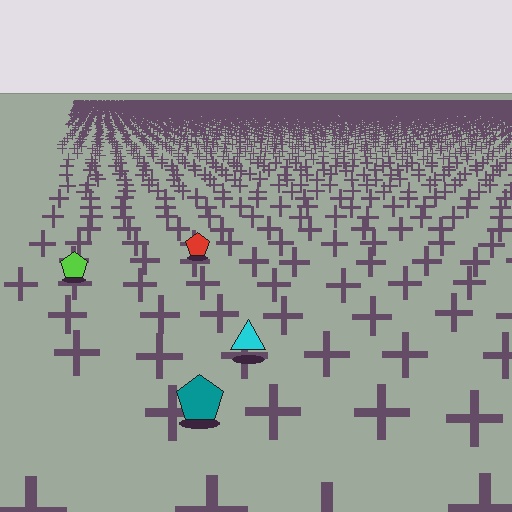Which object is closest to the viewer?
The teal pentagon is closest. The texture marks near it are larger and more spread out.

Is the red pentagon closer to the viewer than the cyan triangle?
No. The cyan triangle is closer — you can tell from the texture gradient: the ground texture is coarser near it.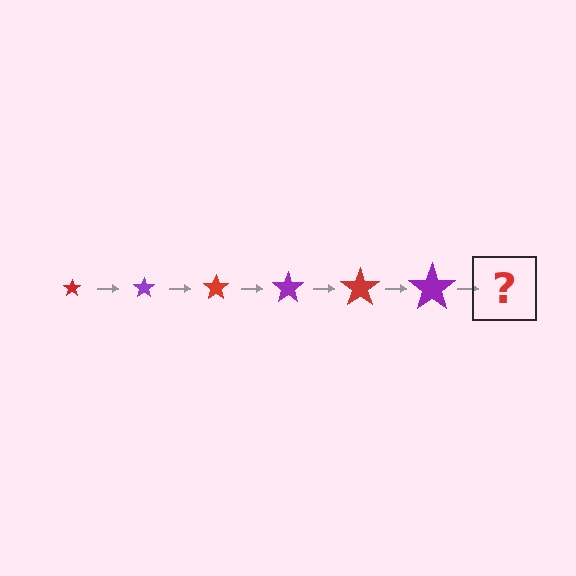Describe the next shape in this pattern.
It should be a red star, larger than the previous one.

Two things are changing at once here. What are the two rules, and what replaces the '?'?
The two rules are that the star grows larger each step and the color cycles through red and purple. The '?' should be a red star, larger than the previous one.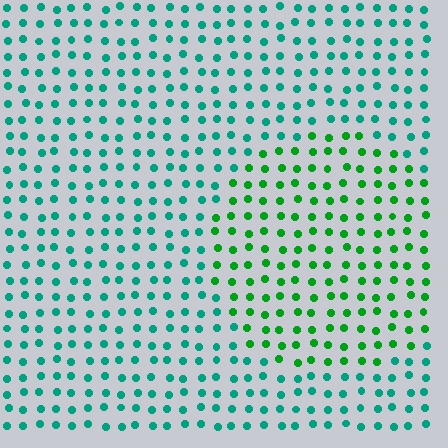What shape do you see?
I see a circle.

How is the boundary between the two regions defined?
The boundary is defined purely by a slight shift in hue (about 38 degrees). Spacing, size, and orientation are identical on both sides.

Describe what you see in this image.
The image is filled with small teal elements in a uniform arrangement. A circle-shaped region is visible where the elements are tinted to a slightly different hue, forming a subtle color boundary.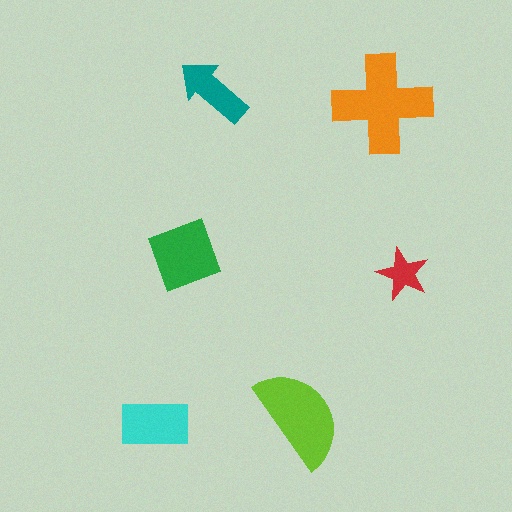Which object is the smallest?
The red star.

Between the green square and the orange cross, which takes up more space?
The orange cross.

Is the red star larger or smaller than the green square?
Smaller.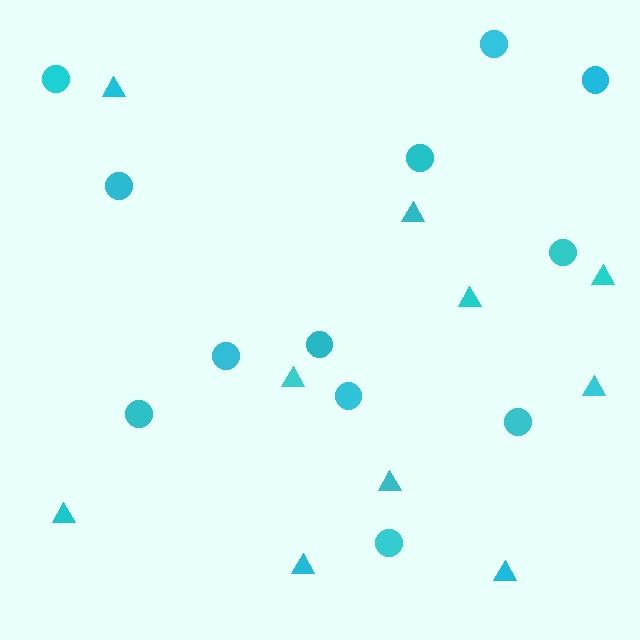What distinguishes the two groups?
There are 2 groups: one group of triangles (10) and one group of circles (12).